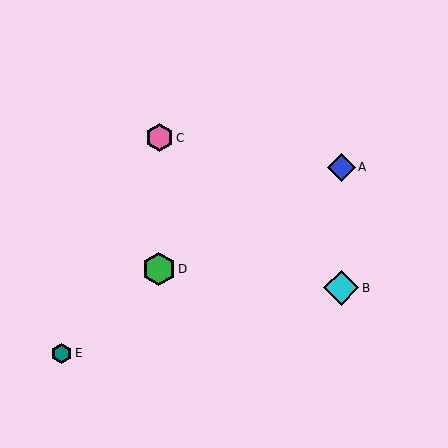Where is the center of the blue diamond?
The center of the blue diamond is at (341, 167).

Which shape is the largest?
The cyan diamond (labeled B) is the largest.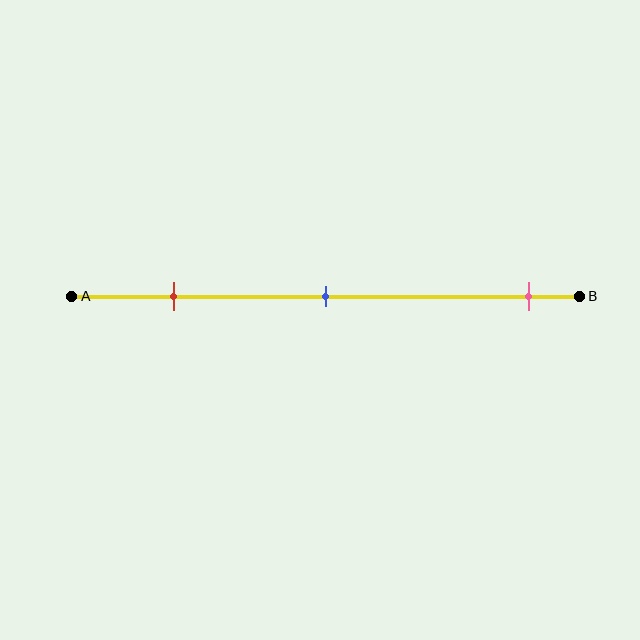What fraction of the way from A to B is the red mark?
The red mark is approximately 20% (0.2) of the way from A to B.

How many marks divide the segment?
There are 3 marks dividing the segment.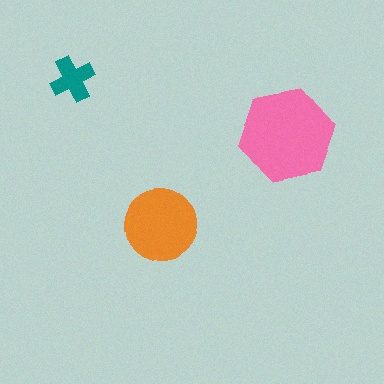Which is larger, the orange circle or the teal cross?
The orange circle.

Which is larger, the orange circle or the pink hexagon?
The pink hexagon.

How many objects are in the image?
There are 3 objects in the image.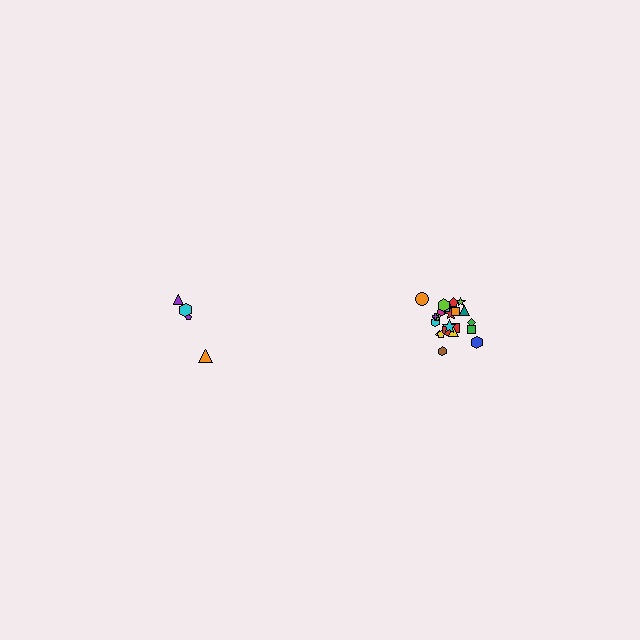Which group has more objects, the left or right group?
The right group.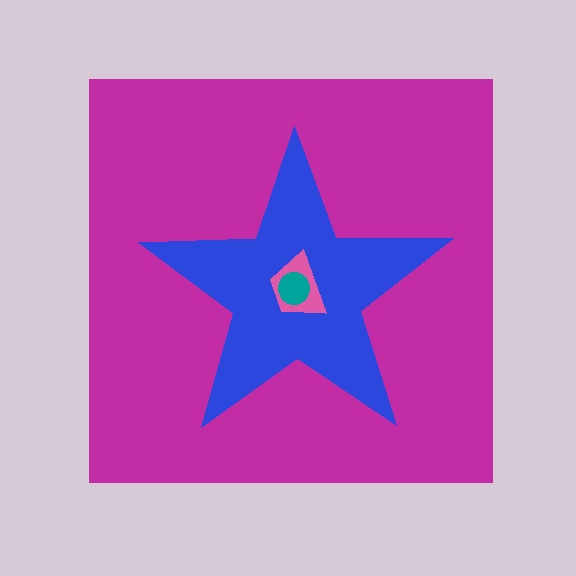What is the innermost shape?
The teal circle.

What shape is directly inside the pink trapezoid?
The teal circle.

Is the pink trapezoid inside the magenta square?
Yes.